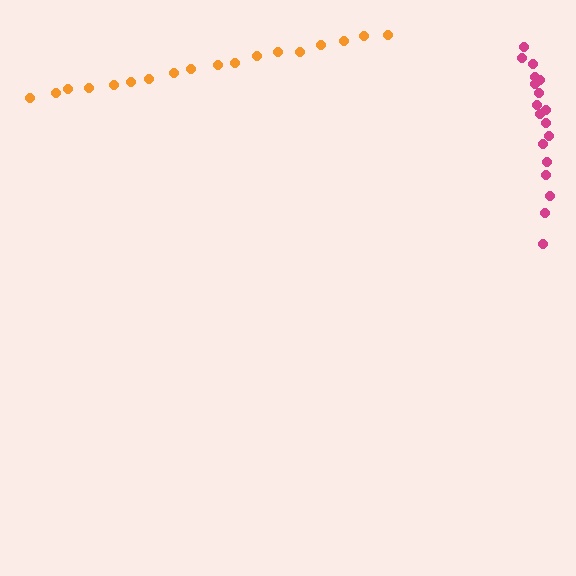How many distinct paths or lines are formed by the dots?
There are 2 distinct paths.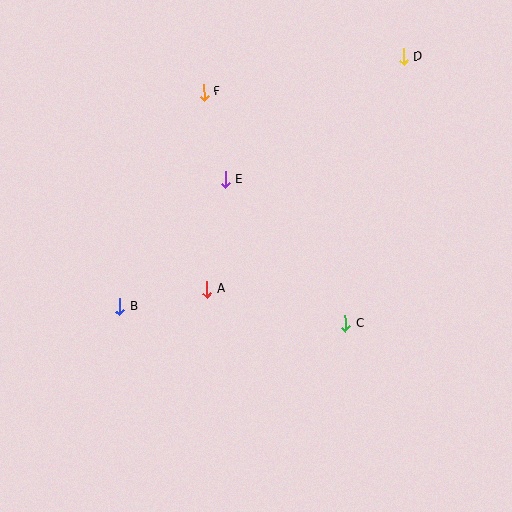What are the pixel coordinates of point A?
Point A is at (207, 289).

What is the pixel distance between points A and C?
The distance between A and C is 142 pixels.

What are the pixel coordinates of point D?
Point D is at (403, 57).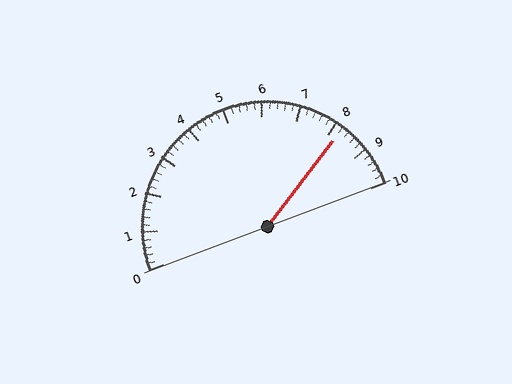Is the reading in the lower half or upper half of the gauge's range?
The reading is in the upper half of the range (0 to 10).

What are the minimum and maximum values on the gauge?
The gauge ranges from 0 to 10.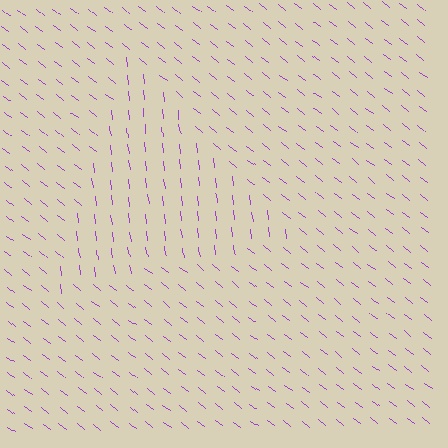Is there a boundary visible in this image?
Yes, there is a texture boundary formed by a change in line orientation.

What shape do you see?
I see a triangle.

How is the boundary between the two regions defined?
The boundary is defined purely by a change in line orientation (approximately 45 degrees difference). All lines are the same color and thickness.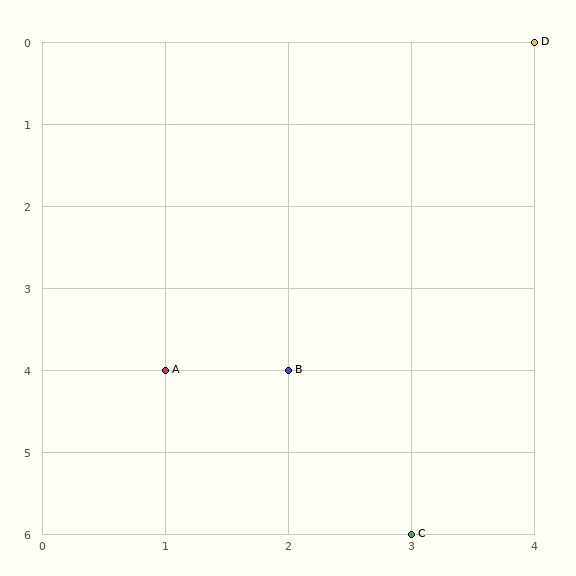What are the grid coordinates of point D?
Point D is at grid coordinates (4, 0).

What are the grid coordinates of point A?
Point A is at grid coordinates (1, 4).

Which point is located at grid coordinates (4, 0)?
Point D is at (4, 0).